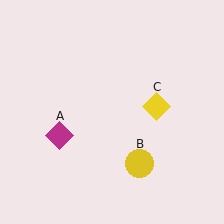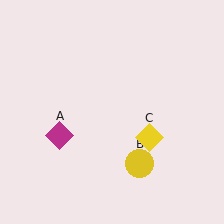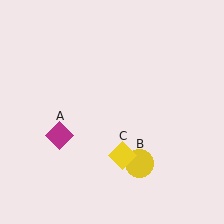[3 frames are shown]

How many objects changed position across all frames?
1 object changed position: yellow diamond (object C).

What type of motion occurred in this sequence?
The yellow diamond (object C) rotated clockwise around the center of the scene.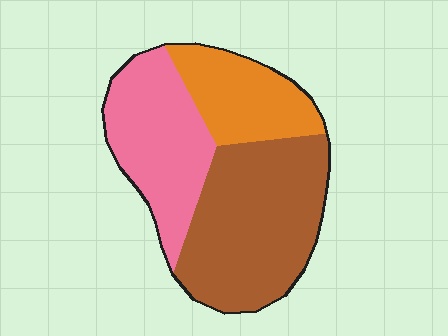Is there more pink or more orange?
Pink.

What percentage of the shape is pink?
Pink covers around 30% of the shape.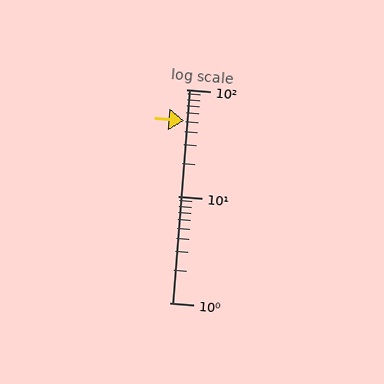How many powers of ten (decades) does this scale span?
The scale spans 2 decades, from 1 to 100.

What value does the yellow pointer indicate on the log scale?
The pointer indicates approximately 51.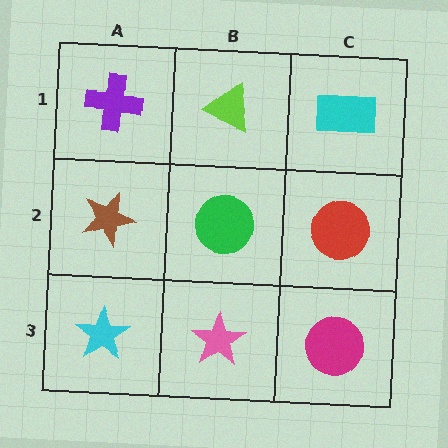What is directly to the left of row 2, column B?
A brown star.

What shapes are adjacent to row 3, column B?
A green circle (row 2, column B), a cyan star (row 3, column A), a magenta circle (row 3, column C).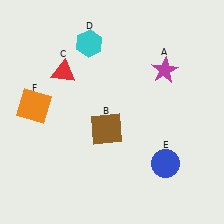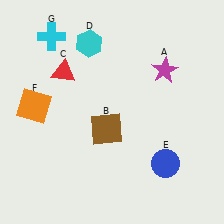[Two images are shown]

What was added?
A cyan cross (G) was added in Image 2.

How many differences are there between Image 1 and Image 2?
There is 1 difference between the two images.